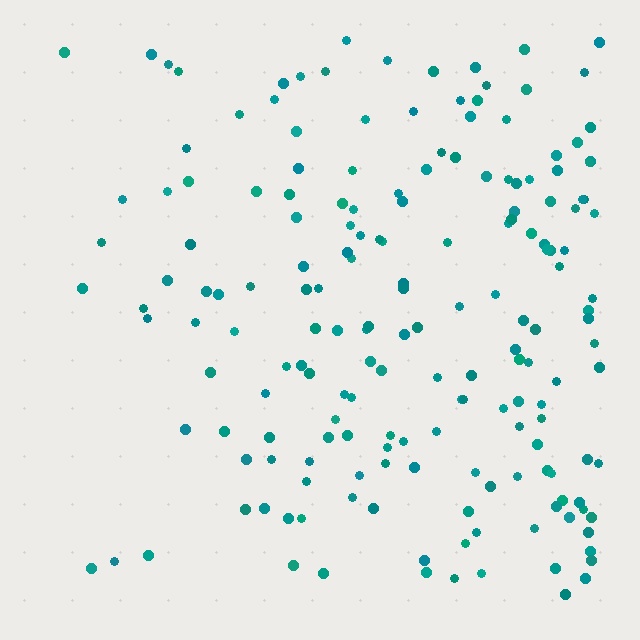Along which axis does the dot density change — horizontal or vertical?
Horizontal.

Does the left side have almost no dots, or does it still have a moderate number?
Still a moderate number, just noticeably fewer than the right.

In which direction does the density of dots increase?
From left to right, with the right side densest.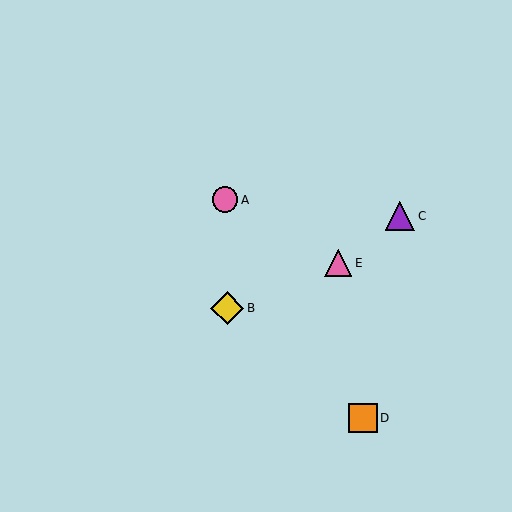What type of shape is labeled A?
Shape A is a pink circle.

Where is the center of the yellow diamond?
The center of the yellow diamond is at (227, 308).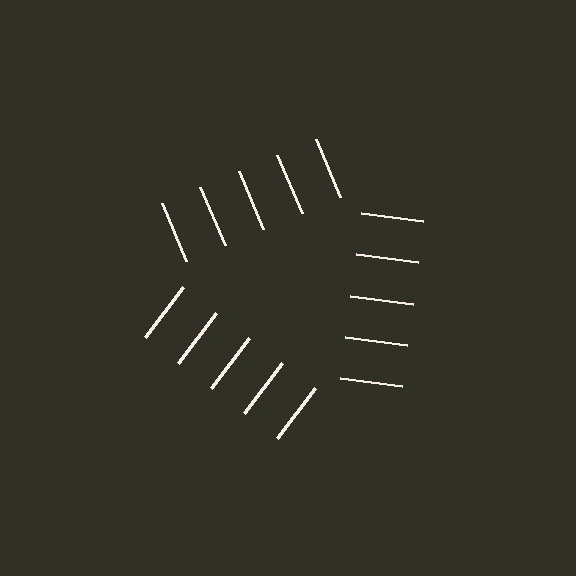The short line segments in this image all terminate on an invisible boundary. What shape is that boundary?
An illusory triangle — the line segments terminate on its edges but no continuous stroke is drawn.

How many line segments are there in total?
15 — 5 along each of the 3 edges.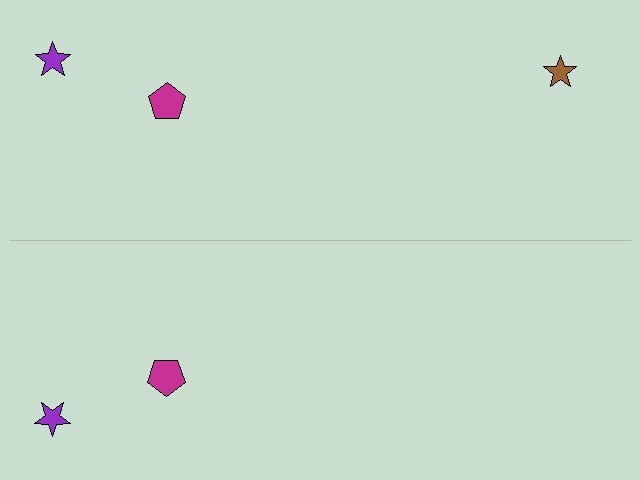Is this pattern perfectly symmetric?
No, the pattern is not perfectly symmetric. A brown star is missing from the bottom side.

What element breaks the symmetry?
A brown star is missing from the bottom side.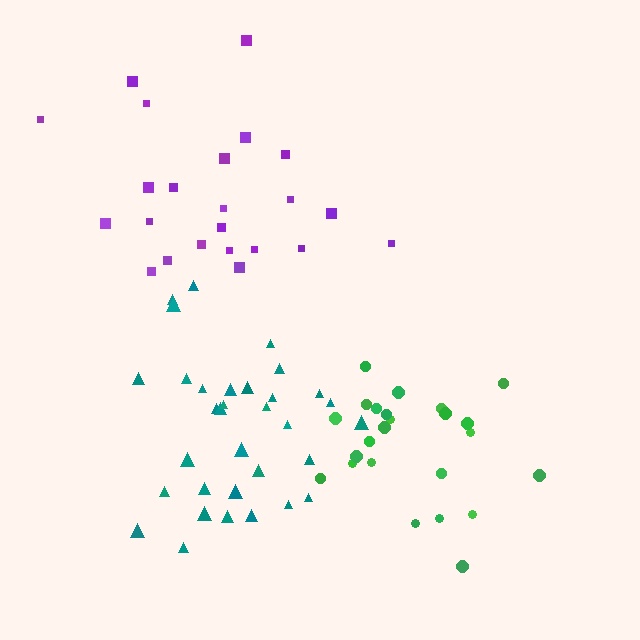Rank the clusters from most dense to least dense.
teal, green, purple.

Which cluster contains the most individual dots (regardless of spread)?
Teal (33).